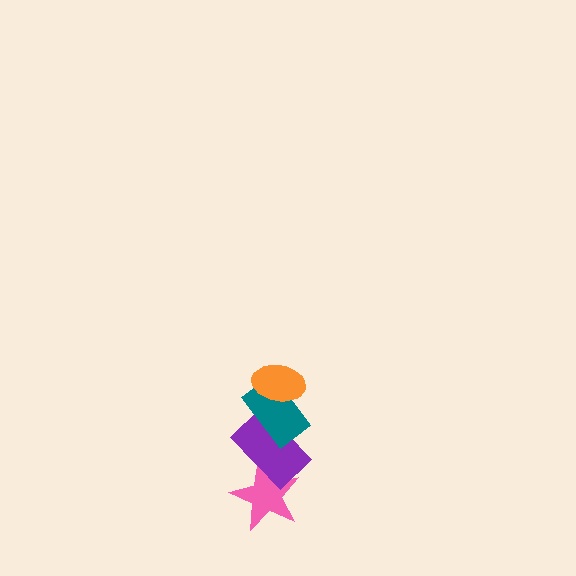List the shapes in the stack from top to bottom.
From top to bottom: the orange ellipse, the teal rectangle, the purple rectangle, the pink star.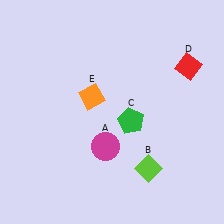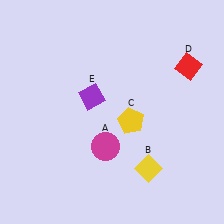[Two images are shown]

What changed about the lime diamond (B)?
In Image 1, B is lime. In Image 2, it changed to yellow.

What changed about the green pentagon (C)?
In Image 1, C is green. In Image 2, it changed to yellow.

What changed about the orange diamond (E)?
In Image 1, E is orange. In Image 2, it changed to purple.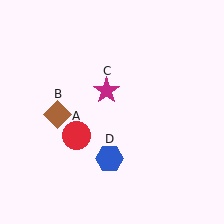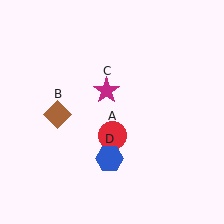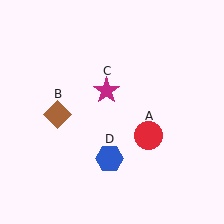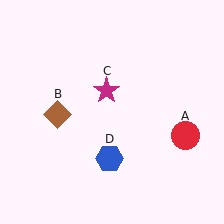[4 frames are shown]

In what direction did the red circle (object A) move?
The red circle (object A) moved right.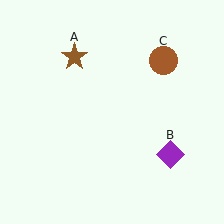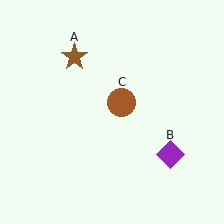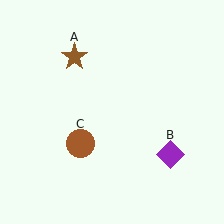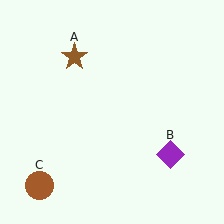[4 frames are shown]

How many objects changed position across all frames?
1 object changed position: brown circle (object C).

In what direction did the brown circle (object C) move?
The brown circle (object C) moved down and to the left.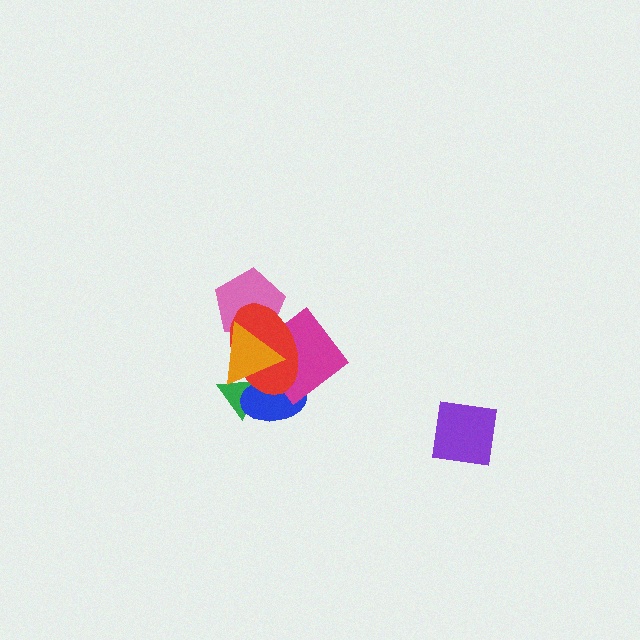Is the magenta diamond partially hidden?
Yes, it is partially covered by another shape.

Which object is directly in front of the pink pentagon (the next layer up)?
The magenta diamond is directly in front of the pink pentagon.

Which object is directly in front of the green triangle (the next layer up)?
The blue ellipse is directly in front of the green triangle.